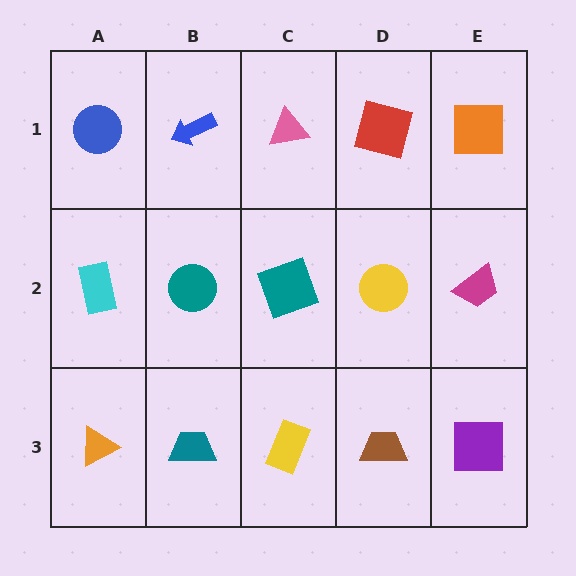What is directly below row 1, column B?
A teal circle.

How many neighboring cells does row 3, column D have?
3.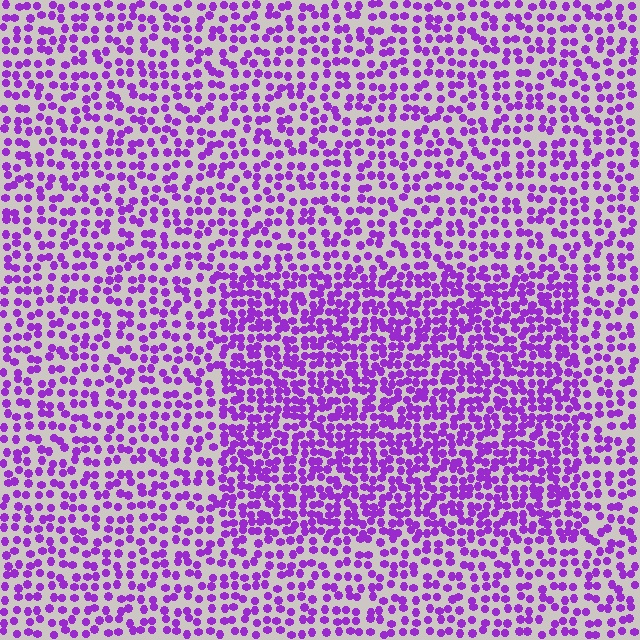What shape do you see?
I see a rectangle.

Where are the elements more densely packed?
The elements are more densely packed inside the rectangle boundary.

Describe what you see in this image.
The image contains small purple elements arranged at two different densities. A rectangle-shaped region is visible where the elements are more densely packed than the surrounding area.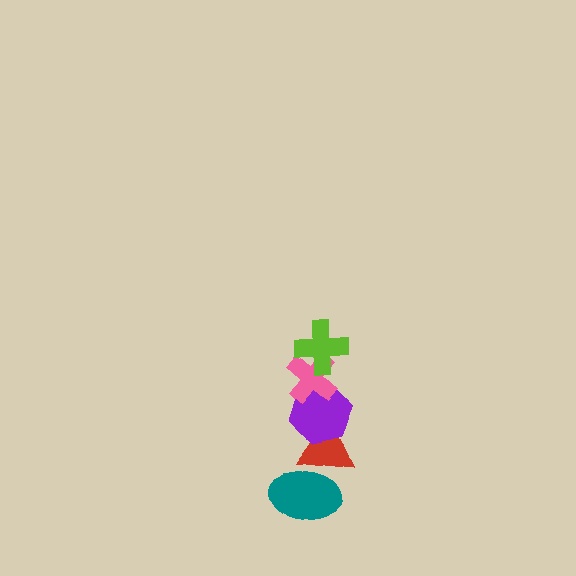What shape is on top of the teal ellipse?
The red triangle is on top of the teal ellipse.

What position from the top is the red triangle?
The red triangle is 4th from the top.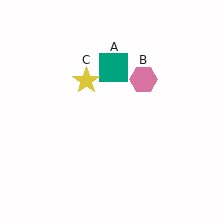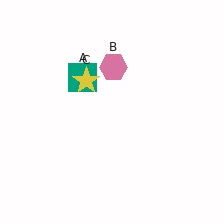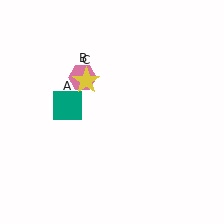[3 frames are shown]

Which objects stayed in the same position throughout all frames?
Yellow star (object C) remained stationary.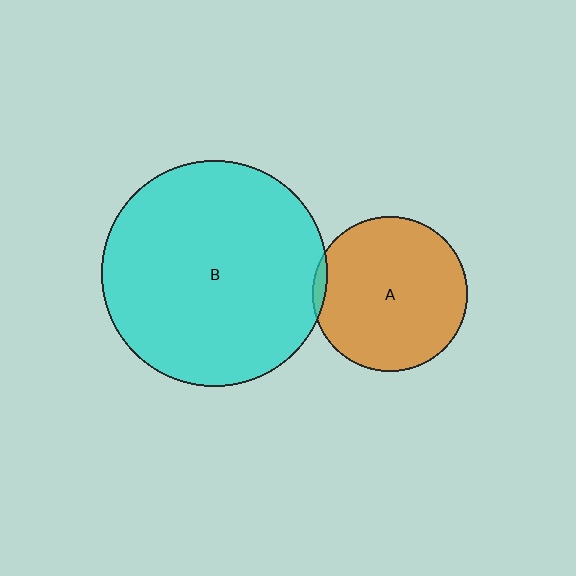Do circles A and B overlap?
Yes.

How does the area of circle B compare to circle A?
Approximately 2.1 times.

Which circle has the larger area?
Circle B (cyan).